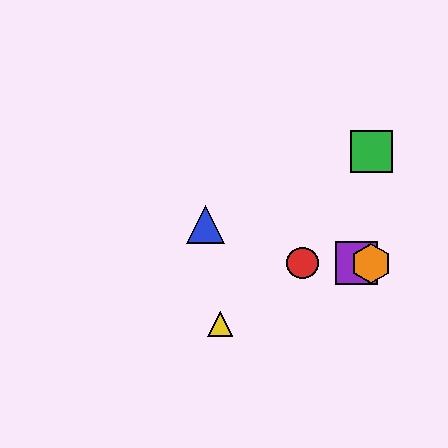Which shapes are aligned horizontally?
The red circle, the purple square, the orange hexagon are aligned horizontally.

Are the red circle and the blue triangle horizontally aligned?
No, the red circle is at y≈263 and the blue triangle is at y≈225.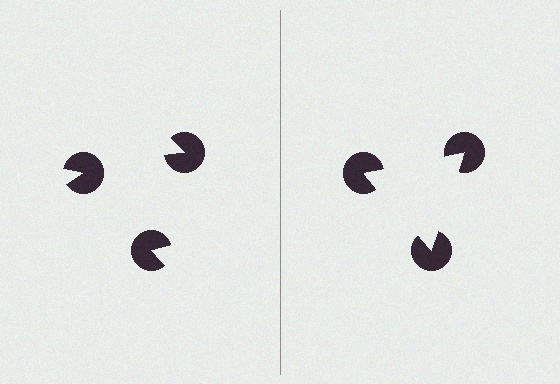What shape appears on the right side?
An illusory triangle.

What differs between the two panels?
The pac-man discs are positioned identically on both sides; only the wedge orientations differ. On the right they align to a triangle; on the left they are misaligned.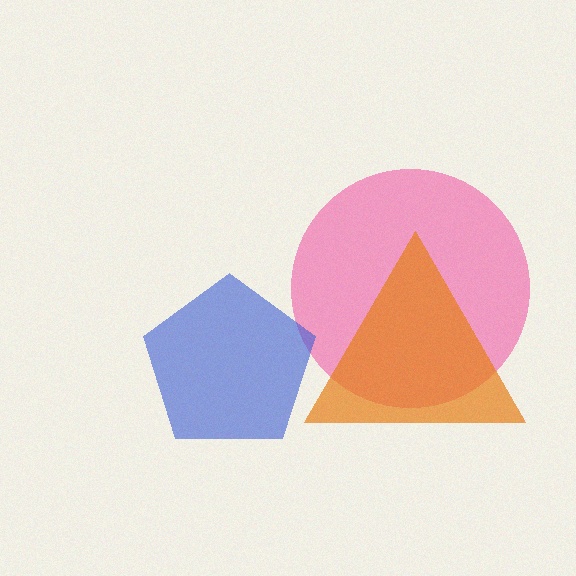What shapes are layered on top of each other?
The layered shapes are: a pink circle, a blue pentagon, an orange triangle.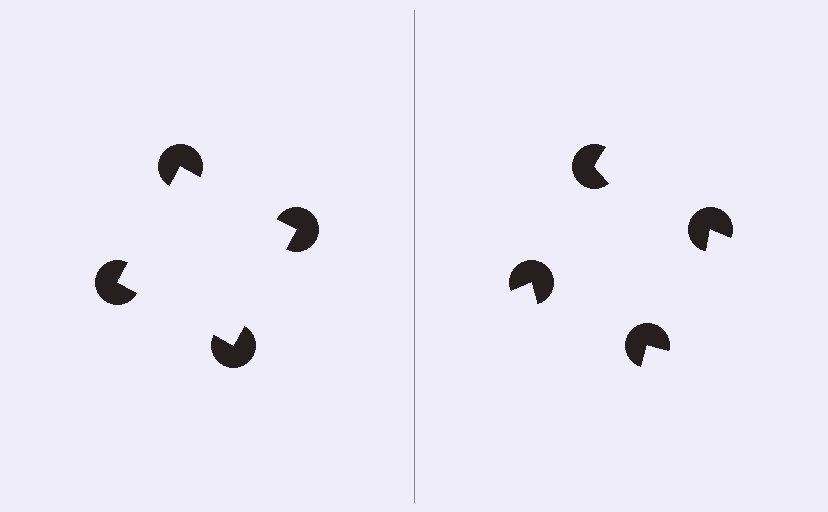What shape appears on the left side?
An illusory square.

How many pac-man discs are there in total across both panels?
8 — 4 on each side.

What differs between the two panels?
The pac-man discs are positioned identically on both sides; only the wedge orientations differ. On the left they align to a square; on the right they are misaligned.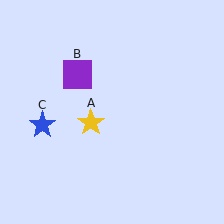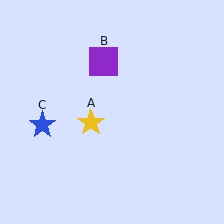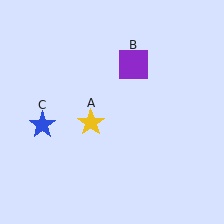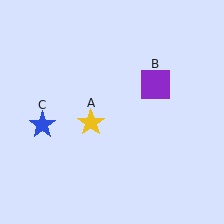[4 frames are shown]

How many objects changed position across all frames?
1 object changed position: purple square (object B).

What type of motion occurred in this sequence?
The purple square (object B) rotated clockwise around the center of the scene.